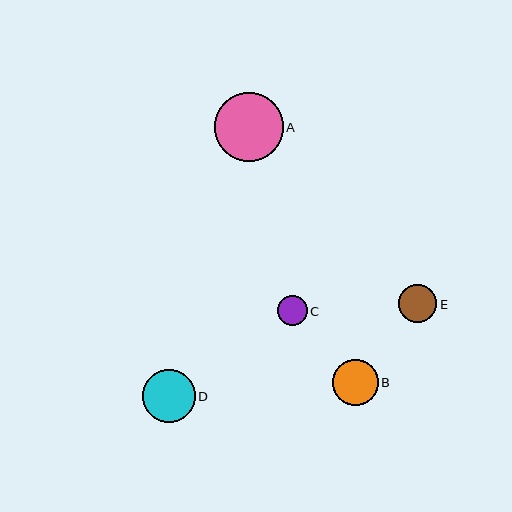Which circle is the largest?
Circle A is the largest with a size of approximately 69 pixels.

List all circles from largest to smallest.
From largest to smallest: A, D, B, E, C.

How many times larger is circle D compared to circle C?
Circle D is approximately 1.8 times the size of circle C.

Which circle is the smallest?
Circle C is the smallest with a size of approximately 29 pixels.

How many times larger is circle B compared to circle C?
Circle B is approximately 1.6 times the size of circle C.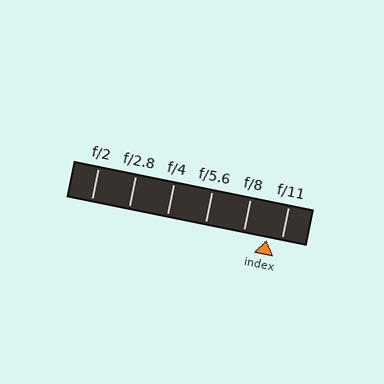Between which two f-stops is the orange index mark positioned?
The index mark is between f/8 and f/11.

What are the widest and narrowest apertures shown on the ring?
The widest aperture shown is f/2 and the narrowest is f/11.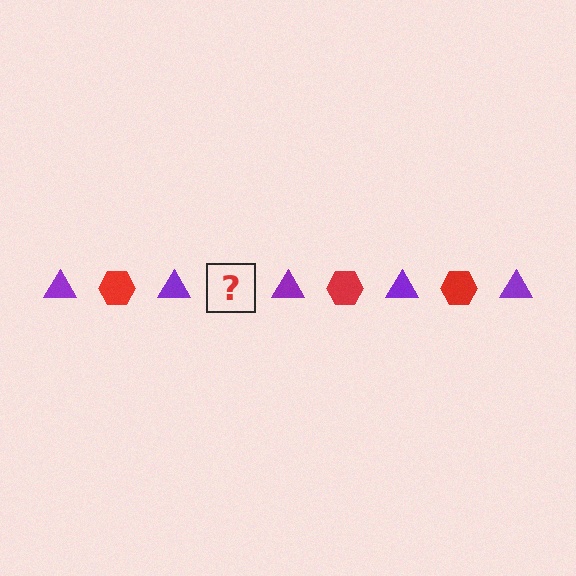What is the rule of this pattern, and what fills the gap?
The rule is that the pattern alternates between purple triangle and red hexagon. The gap should be filled with a red hexagon.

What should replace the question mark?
The question mark should be replaced with a red hexagon.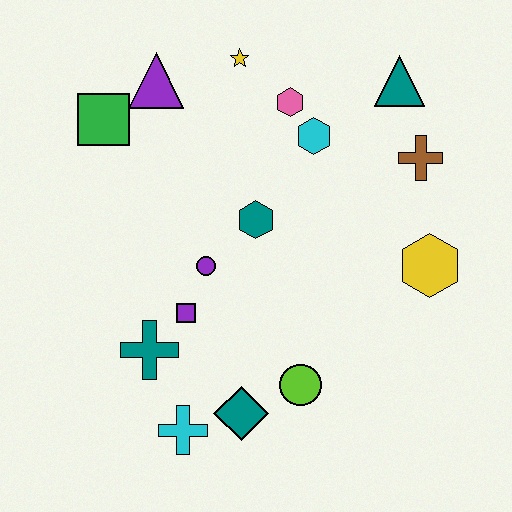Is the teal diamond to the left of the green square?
No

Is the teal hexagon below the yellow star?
Yes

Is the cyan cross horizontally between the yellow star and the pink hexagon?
No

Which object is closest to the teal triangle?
The brown cross is closest to the teal triangle.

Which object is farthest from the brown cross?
The cyan cross is farthest from the brown cross.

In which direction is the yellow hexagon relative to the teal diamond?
The yellow hexagon is to the right of the teal diamond.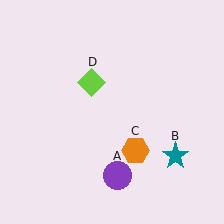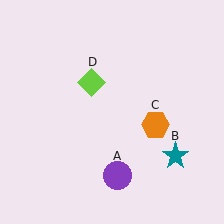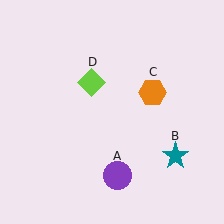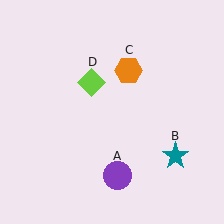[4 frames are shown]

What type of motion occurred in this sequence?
The orange hexagon (object C) rotated counterclockwise around the center of the scene.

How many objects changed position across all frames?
1 object changed position: orange hexagon (object C).